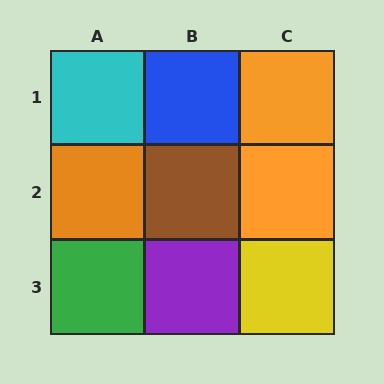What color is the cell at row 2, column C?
Orange.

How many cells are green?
1 cell is green.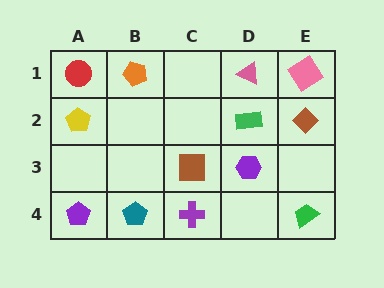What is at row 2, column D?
A green rectangle.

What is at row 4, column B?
A teal pentagon.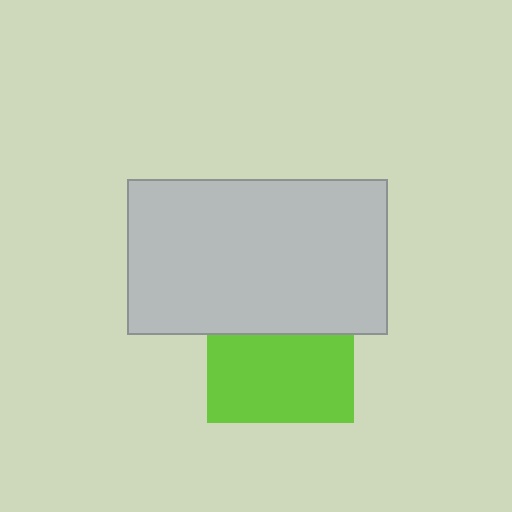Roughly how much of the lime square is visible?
About half of it is visible (roughly 59%).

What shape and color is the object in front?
The object in front is a light gray rectangle.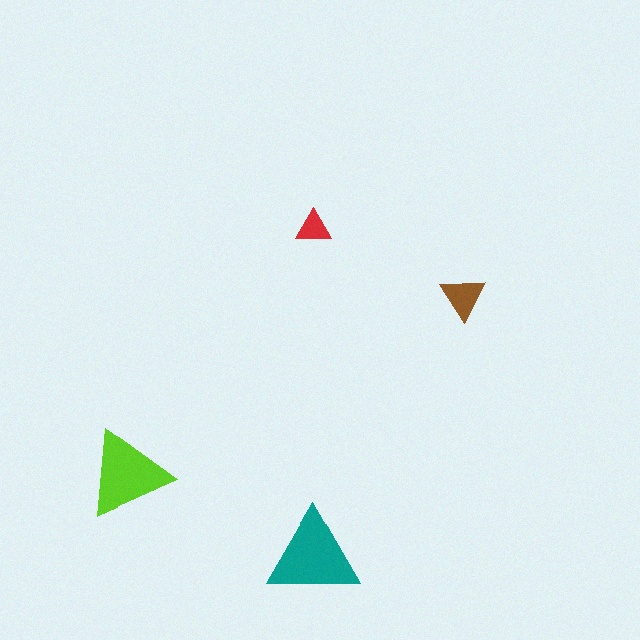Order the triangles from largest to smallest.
the teal one, the lime one, the brown one, the red one.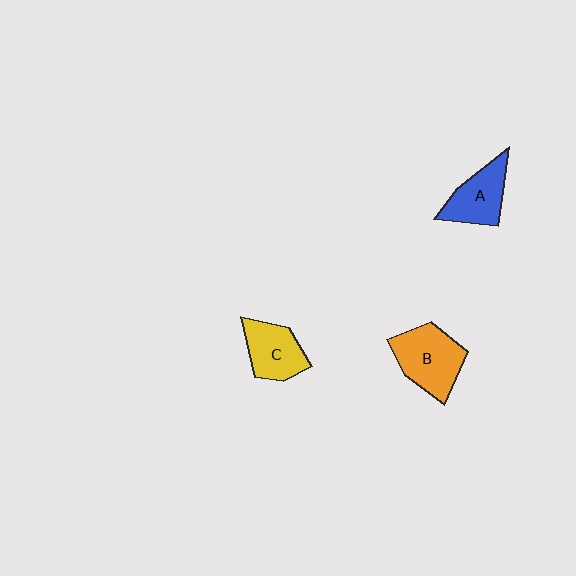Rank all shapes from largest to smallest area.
From largest to smallest: B (orange), A (blue), C (yellow).